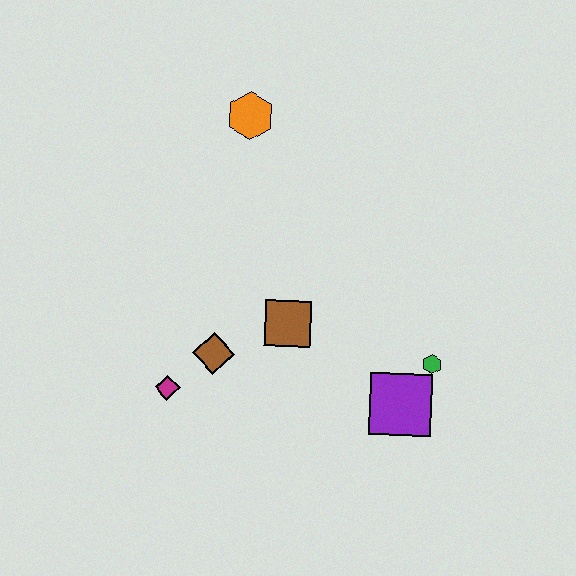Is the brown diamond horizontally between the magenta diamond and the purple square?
Yes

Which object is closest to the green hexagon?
The purple square is closest to the green hexagon.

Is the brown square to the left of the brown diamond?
No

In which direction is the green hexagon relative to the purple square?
The green hexagon is above the purple square.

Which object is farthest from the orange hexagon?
The purple square is farthest from the orange hexagon.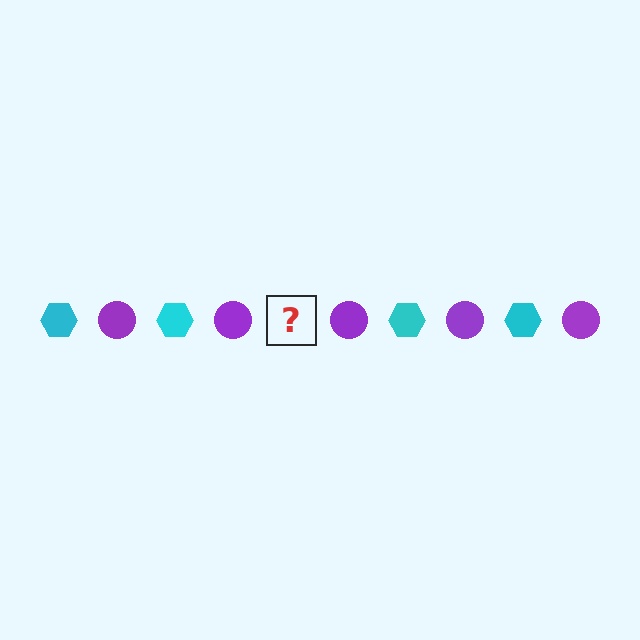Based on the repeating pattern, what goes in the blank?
The blank should be a cyan hexagon.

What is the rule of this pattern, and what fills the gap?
The rule is that the pattern alternates between cyan hexagon and purple circle. The gap should be filled with a cyan hexagon.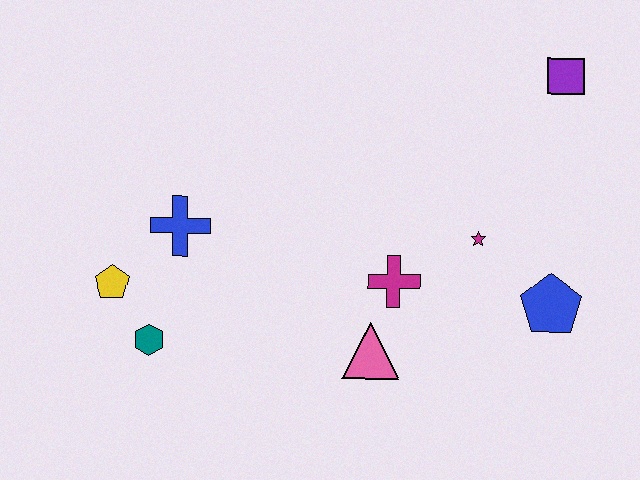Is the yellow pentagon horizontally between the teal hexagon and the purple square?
No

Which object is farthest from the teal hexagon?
The purple square is farthest from the teal hexagon.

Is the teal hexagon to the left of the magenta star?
Yes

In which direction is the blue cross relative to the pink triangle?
The blue cross is to the left of the pink triangle.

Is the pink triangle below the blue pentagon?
Yes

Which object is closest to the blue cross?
The yellow pentagon is closest to the blue cross.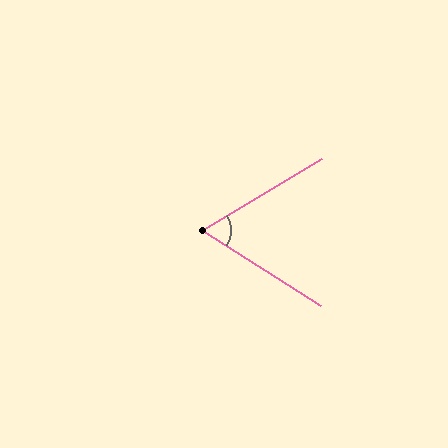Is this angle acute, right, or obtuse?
It is acute.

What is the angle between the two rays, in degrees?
Approximately 63 degrees.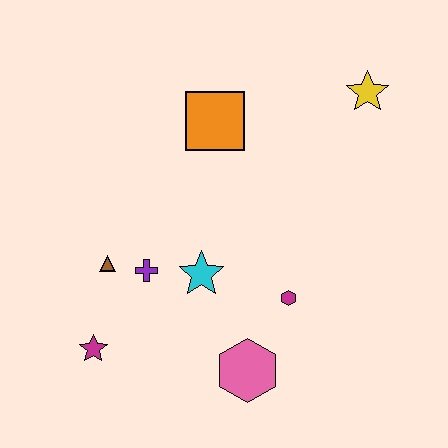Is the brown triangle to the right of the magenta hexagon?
No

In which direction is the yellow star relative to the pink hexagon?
The yellow star is above the pink hexagon.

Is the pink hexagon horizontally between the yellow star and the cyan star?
Yes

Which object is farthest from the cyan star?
The yellow star is farthest from the cyan star.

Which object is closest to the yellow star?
The orange square is closest to the yellow star.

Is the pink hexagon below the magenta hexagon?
Yes